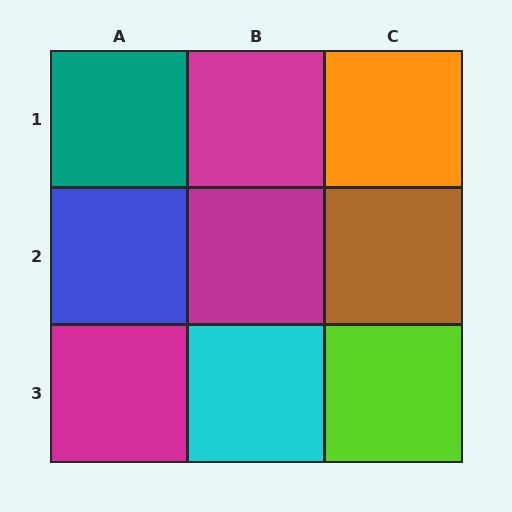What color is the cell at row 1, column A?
Teal.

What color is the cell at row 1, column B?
Magenta.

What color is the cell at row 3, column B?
Cyan.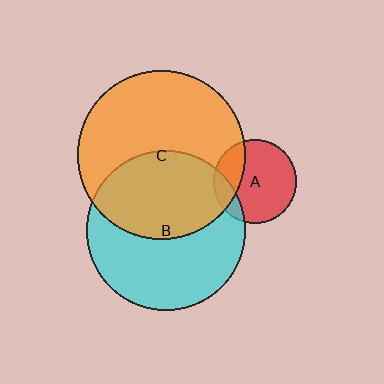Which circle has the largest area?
Circle C (orange).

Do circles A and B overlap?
Yes.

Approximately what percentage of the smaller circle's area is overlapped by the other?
Approximately 15%.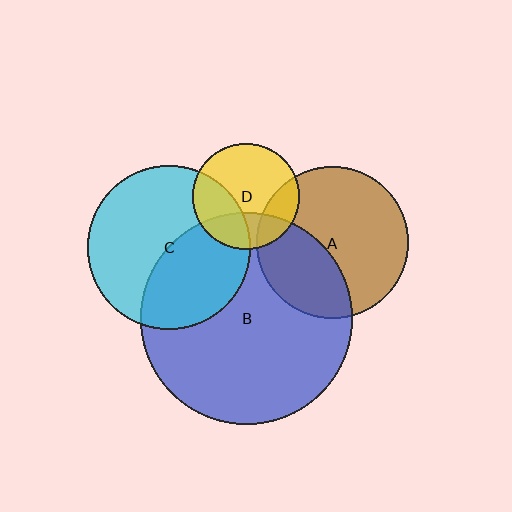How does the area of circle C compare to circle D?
Approximately 2.4 times.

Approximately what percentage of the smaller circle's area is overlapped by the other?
Approximately 30%.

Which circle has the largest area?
Circle B (blue).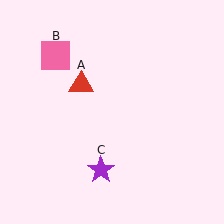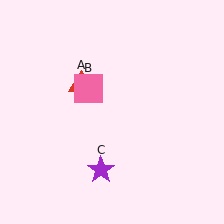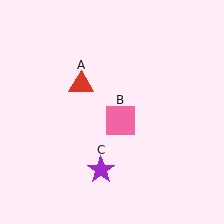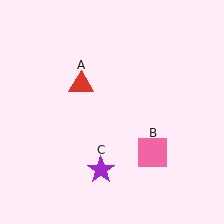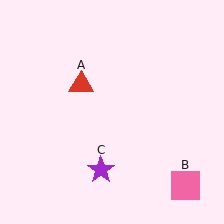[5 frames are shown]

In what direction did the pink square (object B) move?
The pink square (object B) moved down and to the right.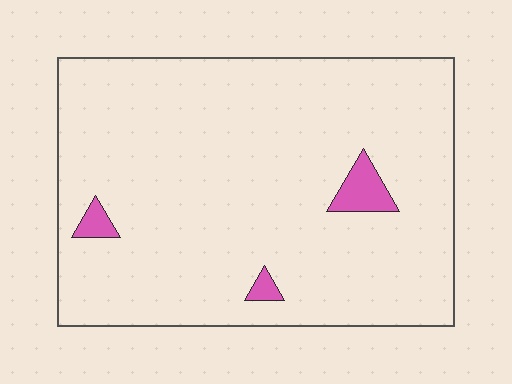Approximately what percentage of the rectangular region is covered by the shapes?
Approximately 5%.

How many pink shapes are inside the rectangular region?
3.